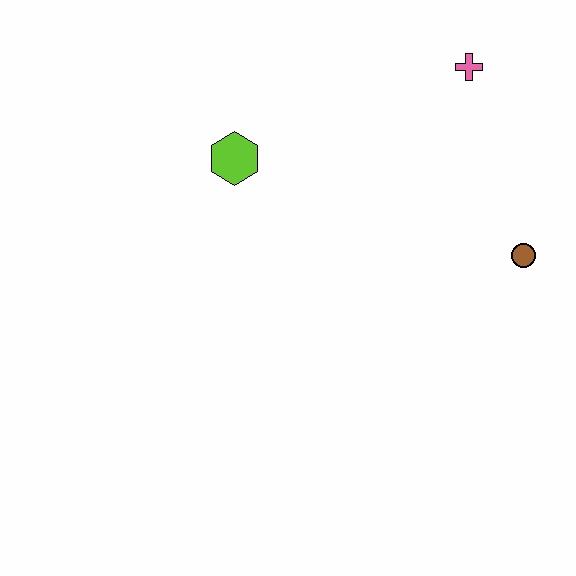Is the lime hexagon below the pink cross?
Yes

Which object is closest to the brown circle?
The pink cross is closest to the brown circle.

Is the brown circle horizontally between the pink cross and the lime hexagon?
No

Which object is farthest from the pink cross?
The lime hexagon is farthest from the pink cross.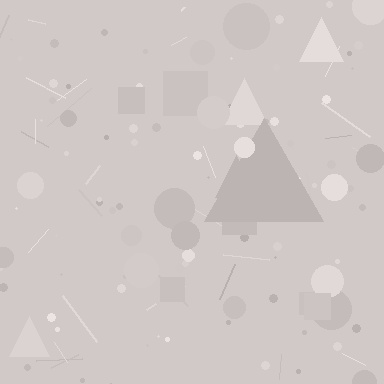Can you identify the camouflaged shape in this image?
The camouflaged shape is a triangle.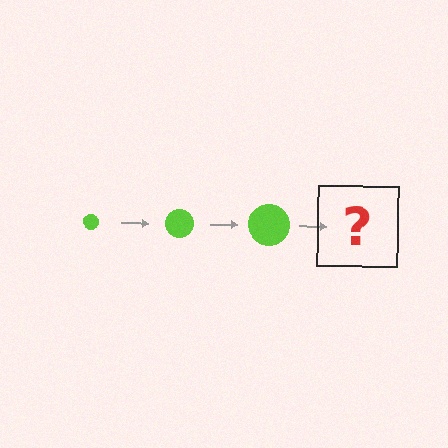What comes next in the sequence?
The next element should be a lime circle, larger than the previous one.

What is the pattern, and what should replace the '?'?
The pattern is that the circle gets progressively larger each step. The '?' should be a lime circle, larger than the previous one.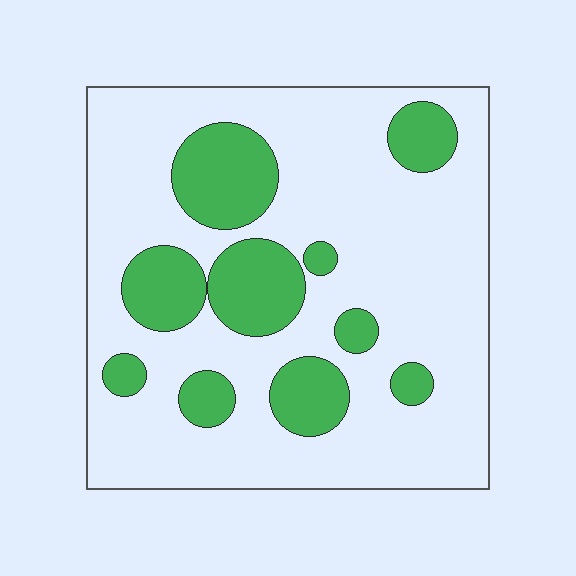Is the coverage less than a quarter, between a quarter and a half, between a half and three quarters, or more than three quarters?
Less than a quarter.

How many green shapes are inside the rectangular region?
10.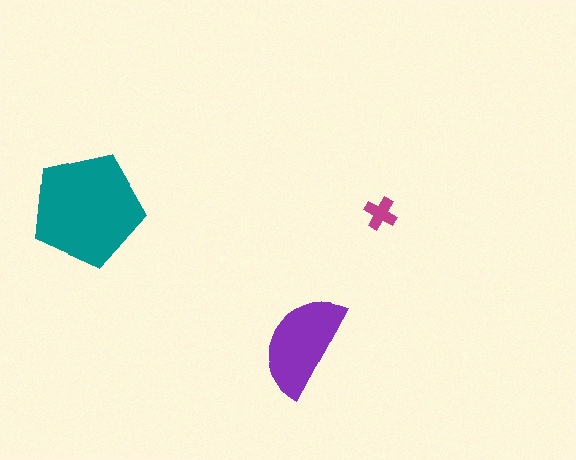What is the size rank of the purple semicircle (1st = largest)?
2nd.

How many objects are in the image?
There are 3 objects in the image.